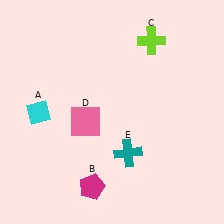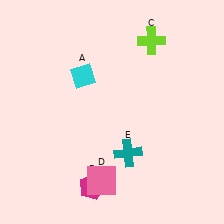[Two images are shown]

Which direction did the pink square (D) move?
The pink square (D) moved down.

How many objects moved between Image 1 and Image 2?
2 objects moved between the two images.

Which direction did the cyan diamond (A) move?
The cyan diamond (A) moved right.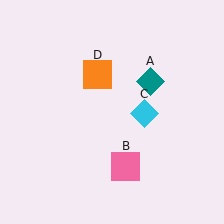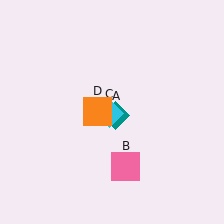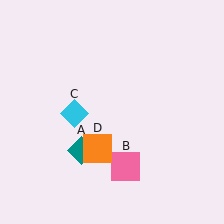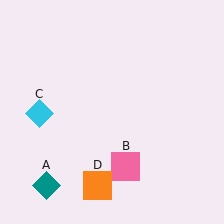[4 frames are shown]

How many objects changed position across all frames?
3 objects changed position: teal diamond (object A), cyan diamond (object C), orange square (object D).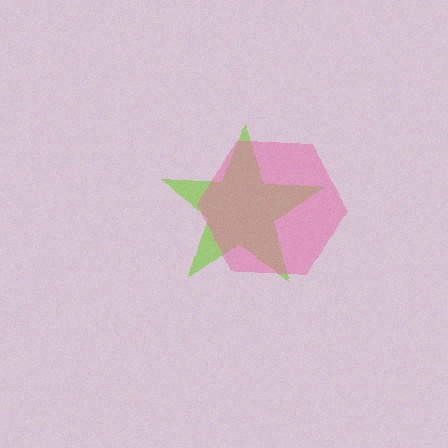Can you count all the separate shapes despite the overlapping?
Yes, there are 2 separate shapes.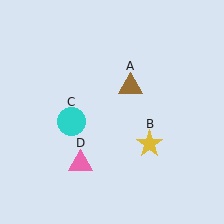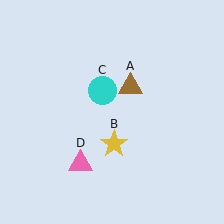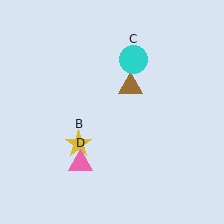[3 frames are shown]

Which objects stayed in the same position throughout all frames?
Brown triangle (object A) and pink triangle (object D) remained stationary.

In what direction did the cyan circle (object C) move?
The cyan circle (object C) moved up and to the right.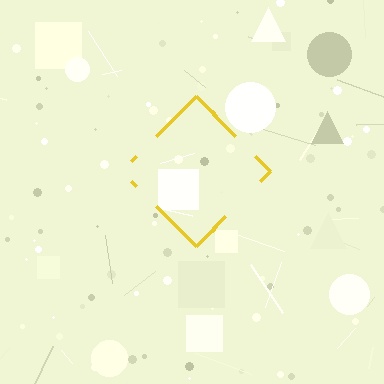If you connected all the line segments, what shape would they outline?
They would outline a diamond.